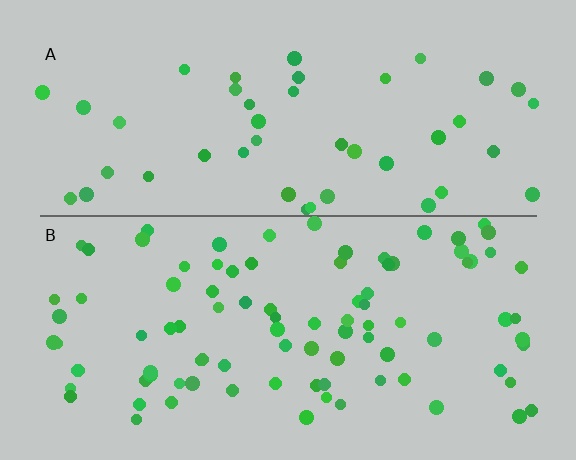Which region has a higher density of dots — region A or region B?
B (the bottom).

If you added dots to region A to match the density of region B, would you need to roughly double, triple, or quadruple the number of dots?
Approximately double.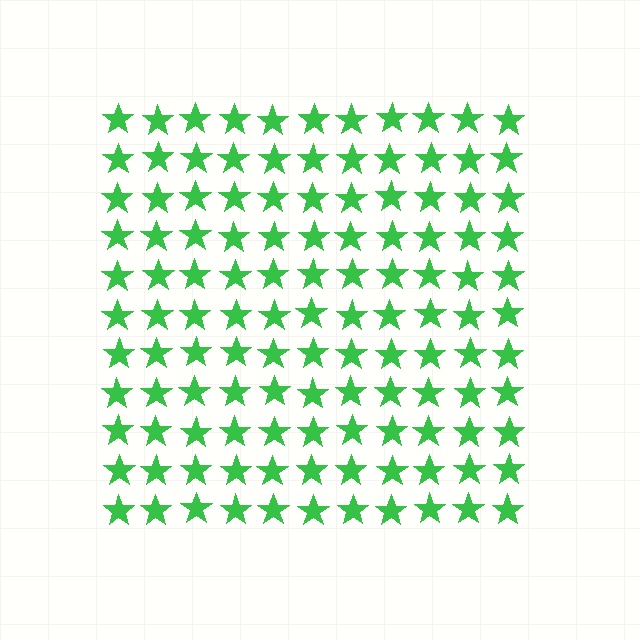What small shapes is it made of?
It is made of small stars.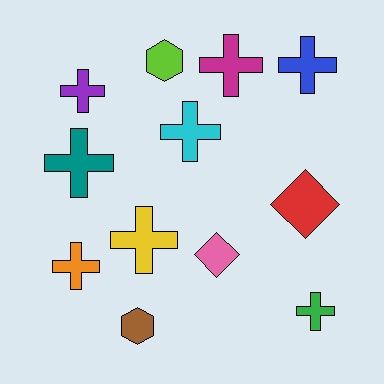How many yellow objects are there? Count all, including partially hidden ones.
There is 1 yellow object.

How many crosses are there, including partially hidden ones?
There are 8 crosses.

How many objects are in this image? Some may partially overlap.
There are 12 objects.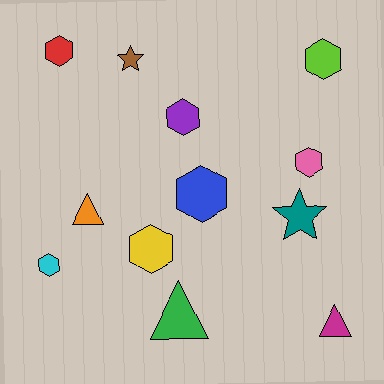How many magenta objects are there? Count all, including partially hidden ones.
There is 1 magenta object.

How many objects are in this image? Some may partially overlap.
There are 12 objects.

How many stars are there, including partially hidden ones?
There are 2 stars.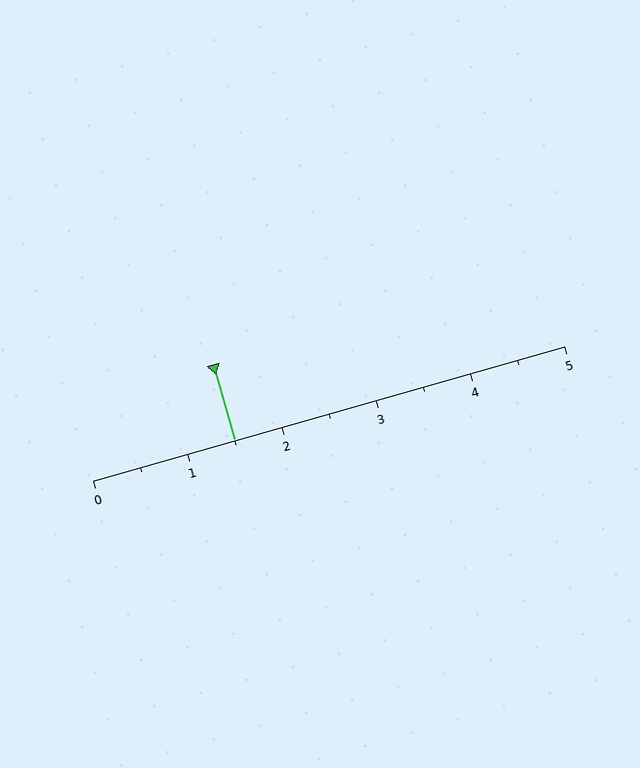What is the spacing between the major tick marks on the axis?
The major ticks are spaced 1 apart.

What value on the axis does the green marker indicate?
The marker indicates approximately 1.5.